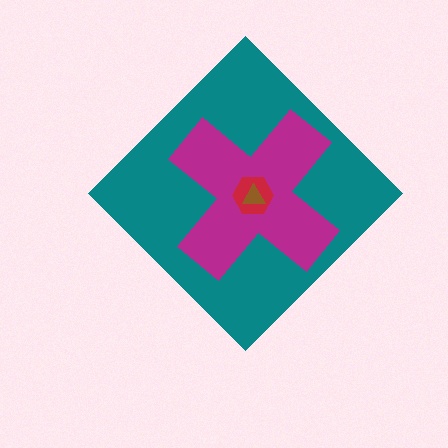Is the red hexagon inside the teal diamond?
Yes.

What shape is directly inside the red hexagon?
The brown triangle.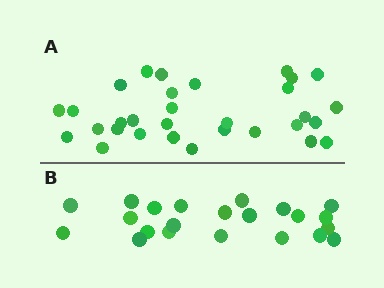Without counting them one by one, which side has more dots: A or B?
Region A (the top region) has more dots.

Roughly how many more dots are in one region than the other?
Region A has roughly 8 or so more dots than region B.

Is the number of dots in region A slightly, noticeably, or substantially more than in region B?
Region A has noticeably more, but not dramatically so. The ratio is roughly 1.4 to 1.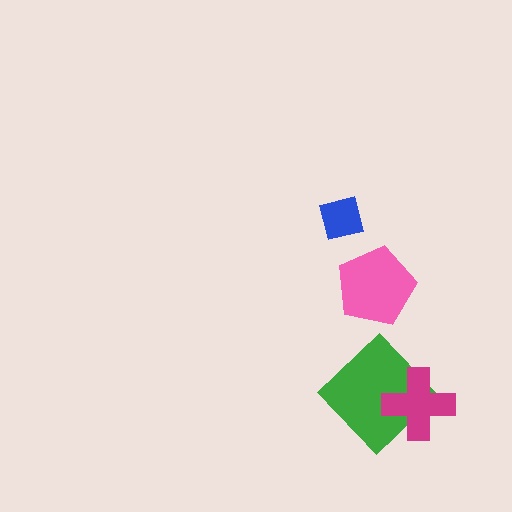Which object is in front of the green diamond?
The magenta cross is in front of the green diamond.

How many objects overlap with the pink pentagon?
0 objects overlap with the pink pentagon.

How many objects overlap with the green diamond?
1 object overlaps with the green diamond.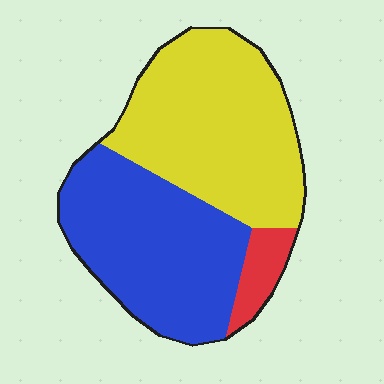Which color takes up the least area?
Red, at roughly 5%.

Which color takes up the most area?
Yellow, at roughly 50%.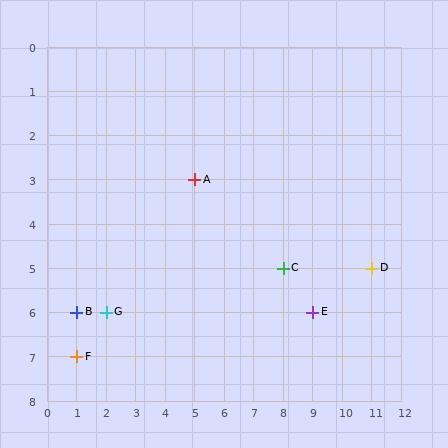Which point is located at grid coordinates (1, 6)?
Point B is at (1, 6).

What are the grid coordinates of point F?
Point F is at grid coordinates (1, 7).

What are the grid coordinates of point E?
Point E is at grid coordinates (9, 6).